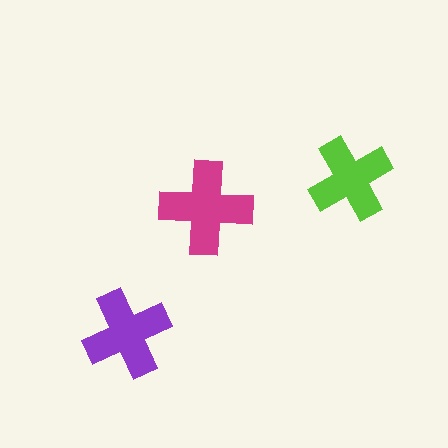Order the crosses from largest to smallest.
the magenta one, the purple one, the lime one.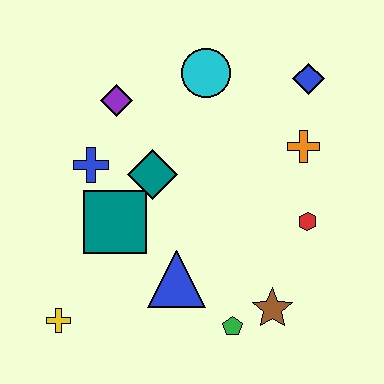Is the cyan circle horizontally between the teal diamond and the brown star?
Yes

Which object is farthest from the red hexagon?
The yellow cross is farthest from the red hexagon.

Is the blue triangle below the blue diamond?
Yes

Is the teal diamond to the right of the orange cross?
No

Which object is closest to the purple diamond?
The blue cross is closest to the purple diamond.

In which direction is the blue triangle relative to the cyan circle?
The blue triangle is below the cyan circle.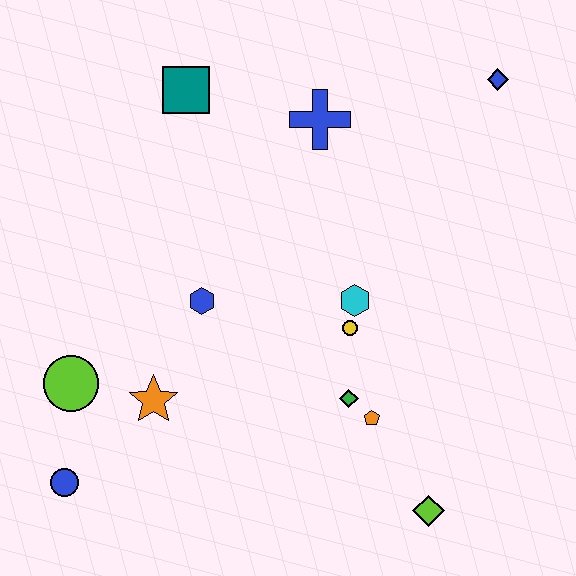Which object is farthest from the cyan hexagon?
The blue circle is farthest from the cyan hexagon.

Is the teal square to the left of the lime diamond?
Yes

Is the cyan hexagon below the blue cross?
Yes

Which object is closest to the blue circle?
The lime circle is closest to the blue circle.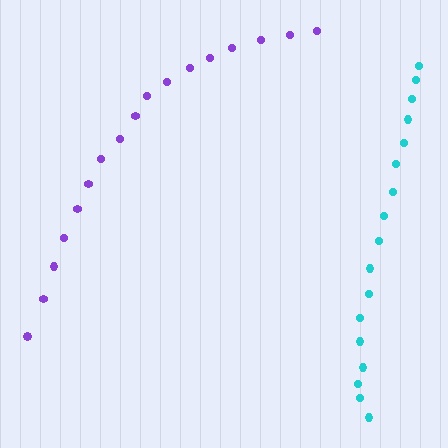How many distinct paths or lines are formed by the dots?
There are 2 distinct paths.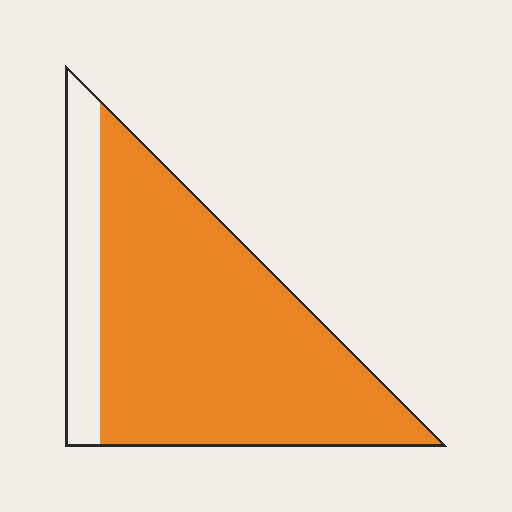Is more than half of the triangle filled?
Yes.